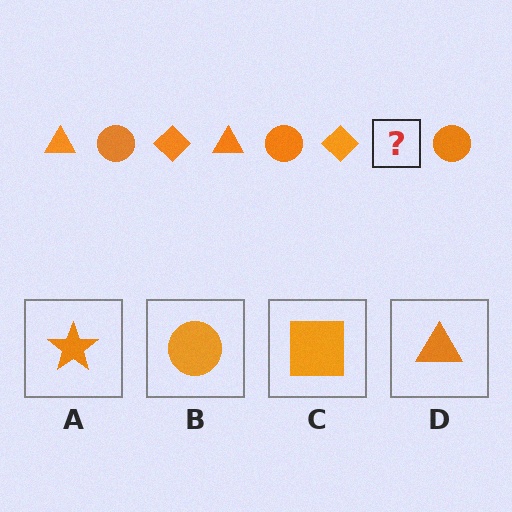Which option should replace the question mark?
Option D.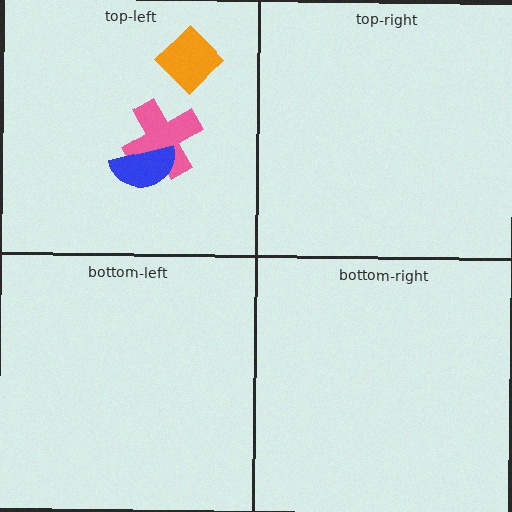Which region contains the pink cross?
The top-left region.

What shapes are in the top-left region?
The pink cross, the orange diamond, the blue semicircle.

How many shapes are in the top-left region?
3.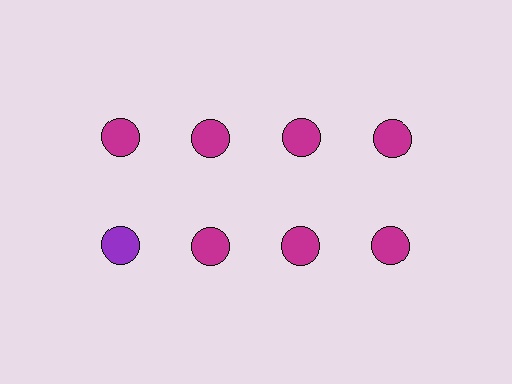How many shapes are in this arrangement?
There are 8 shapes arranged in a grid pattern.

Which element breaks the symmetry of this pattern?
The purple circle in the second row, leftmost column breaks the symmetry. All other shapes are magenta circles.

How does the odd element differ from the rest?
It has a different color: purple instead of magenta.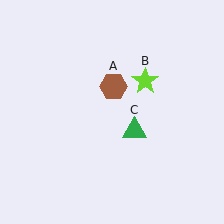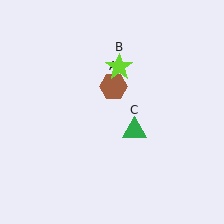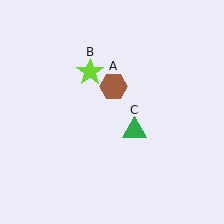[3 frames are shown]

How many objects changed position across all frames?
1 object changed position: lime star (object B).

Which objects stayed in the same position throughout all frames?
Brown hexagon (object A) and green triangle (object C) remained stationary.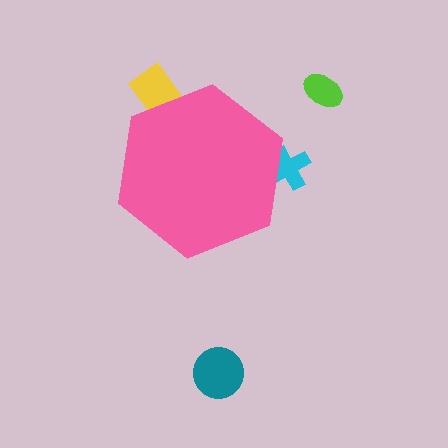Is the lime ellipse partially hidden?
No, the lime ellipse is fully visible.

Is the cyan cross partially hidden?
Yes, the cyan cross is partially hidden behind the pink hexagon.